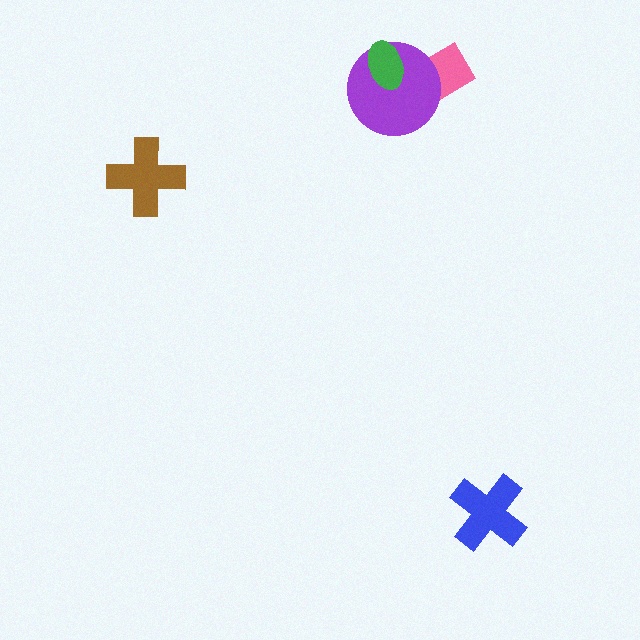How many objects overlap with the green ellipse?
2 objects overlap with the green ellipse.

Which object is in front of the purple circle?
The green ellipse is in front of the purple circle.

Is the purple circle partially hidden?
Yes, it is partially covered by another shape.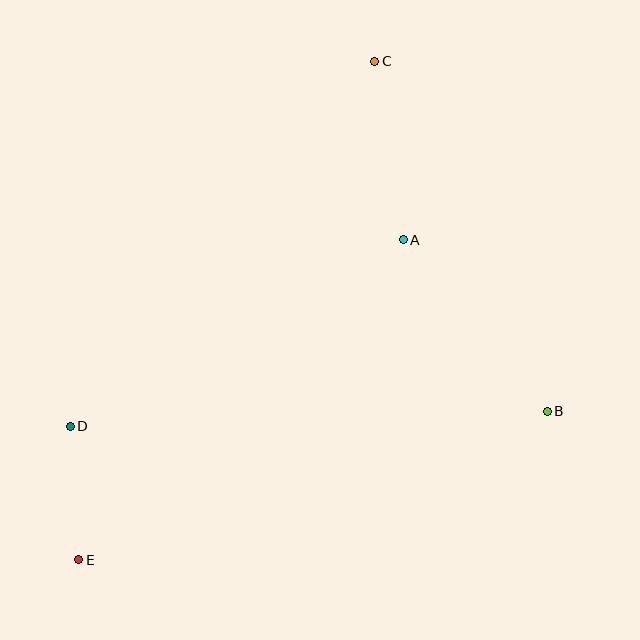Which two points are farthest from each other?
Points C and E are farthest from each other.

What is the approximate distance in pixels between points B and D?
The distance between B and D is approximately 477 pixels.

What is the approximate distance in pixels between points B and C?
The distance between B and C is approximately 390 pixels.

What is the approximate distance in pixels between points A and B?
The distance between A and B is approximately 224 pixels.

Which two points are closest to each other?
Points D and E are closest to each other.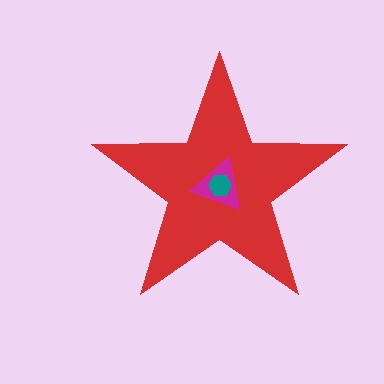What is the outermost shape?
The red star.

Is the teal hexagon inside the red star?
Yes.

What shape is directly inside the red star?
The magenta triangle.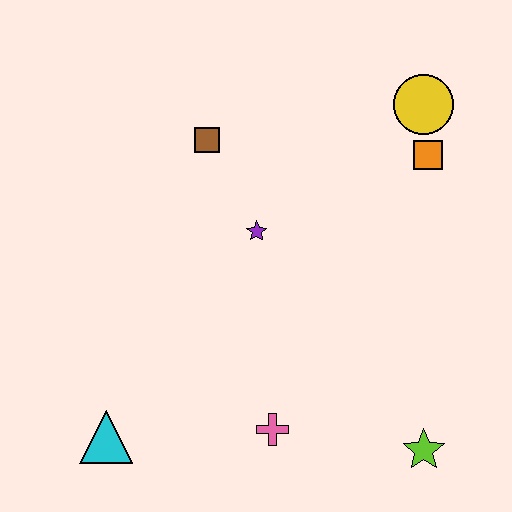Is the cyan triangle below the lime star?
No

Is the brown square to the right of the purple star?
No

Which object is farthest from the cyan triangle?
The yellow circle is farthest from the cyan triangle.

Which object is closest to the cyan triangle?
The pink cross is closest to the cyan triangle.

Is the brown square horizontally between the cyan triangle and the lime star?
Yes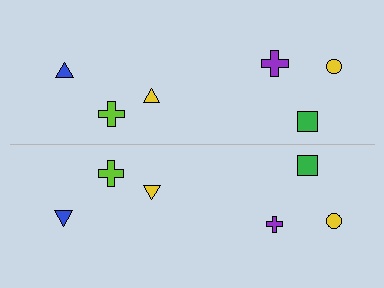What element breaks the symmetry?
The purple cross on the bottom side has a different size than its mirror counterpart.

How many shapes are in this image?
There are 12 shapes in this image.